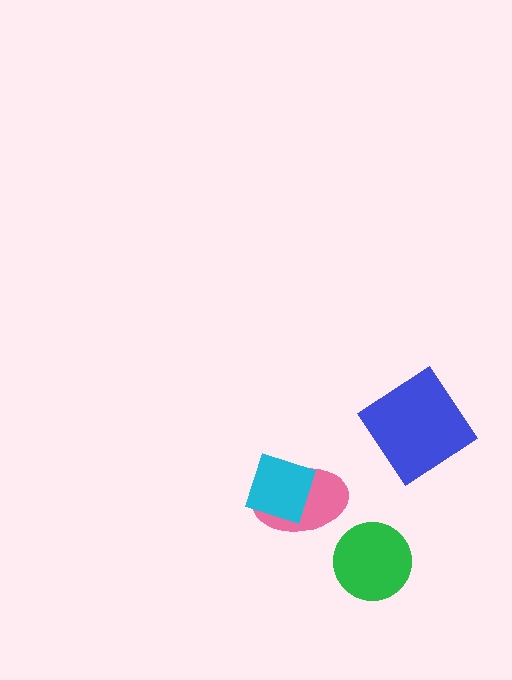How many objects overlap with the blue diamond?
0 objects overlap with the blue diamond.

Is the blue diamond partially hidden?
No, no other shape covers it.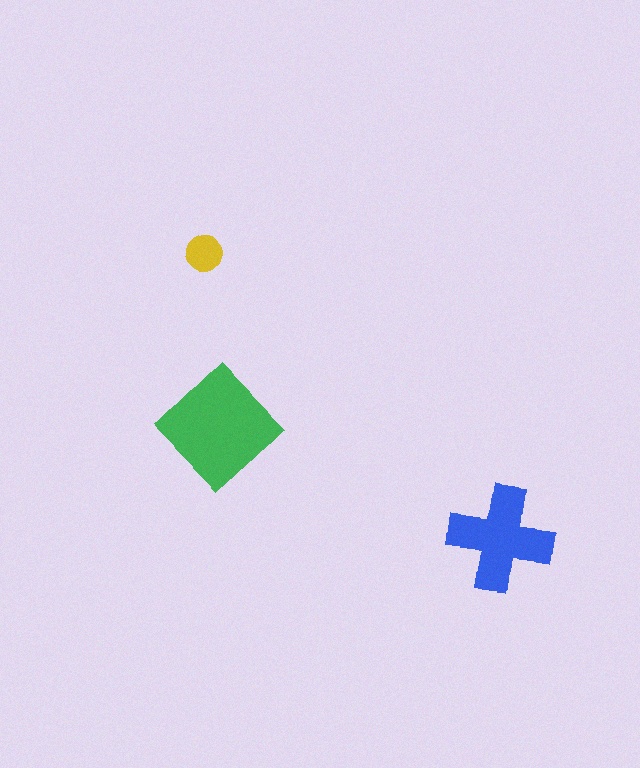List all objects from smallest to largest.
The yellow circle, the blue cross, the green diamond.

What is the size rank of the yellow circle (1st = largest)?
3rd.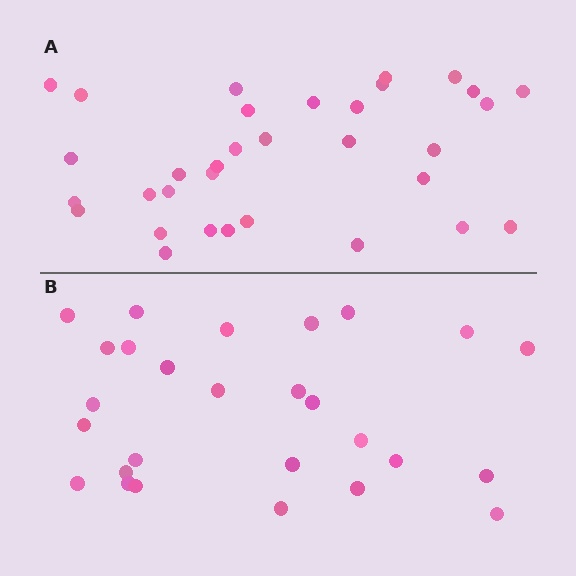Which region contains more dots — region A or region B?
Region A (the top region) has more dots.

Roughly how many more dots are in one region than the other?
Region A has about 6 more dots than region B.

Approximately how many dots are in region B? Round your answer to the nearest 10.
About 30 dots. (The exact count is 27, which rounds to 30.)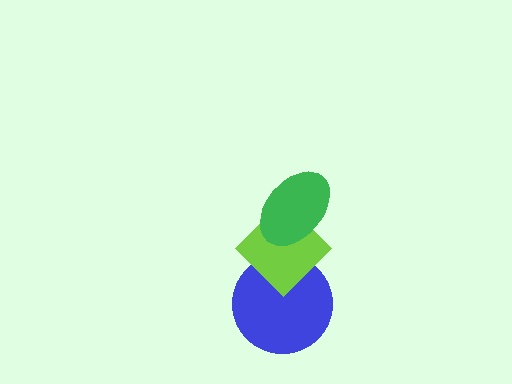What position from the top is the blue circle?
The blue circle is 3rd from the top.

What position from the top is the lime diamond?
The lime diamond is 2nd from the top.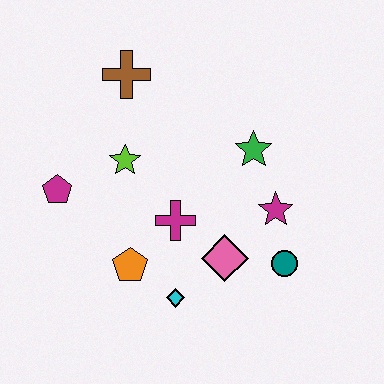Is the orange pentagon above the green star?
No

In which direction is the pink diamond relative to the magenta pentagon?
The pink diamond is to the right of the magenta pentagon.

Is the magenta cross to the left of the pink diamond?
Yes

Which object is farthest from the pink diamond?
The brown cross is farthest from the pink diamond.